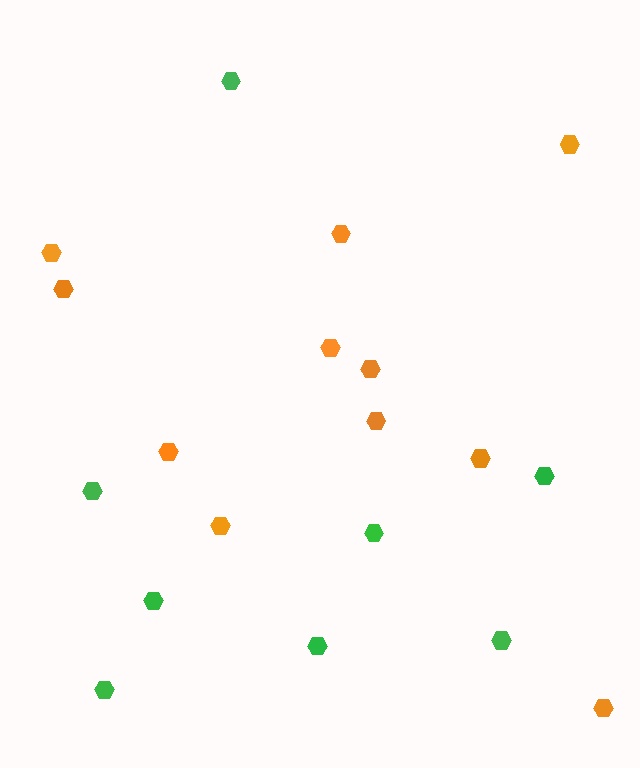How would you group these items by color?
There are 2 groups: one group of green hexagons (8) and one group of orange hexagons (11).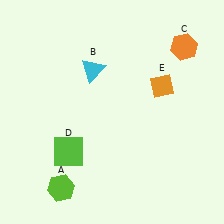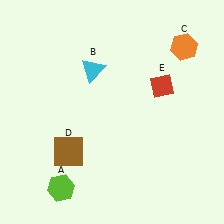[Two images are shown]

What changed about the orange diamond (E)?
In Image 1, E is orange. In Image 2, it changed to red.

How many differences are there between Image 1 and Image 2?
There are 2 differences between the two images.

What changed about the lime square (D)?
In Image 1, D is lime. In Image 2, it changed to brown.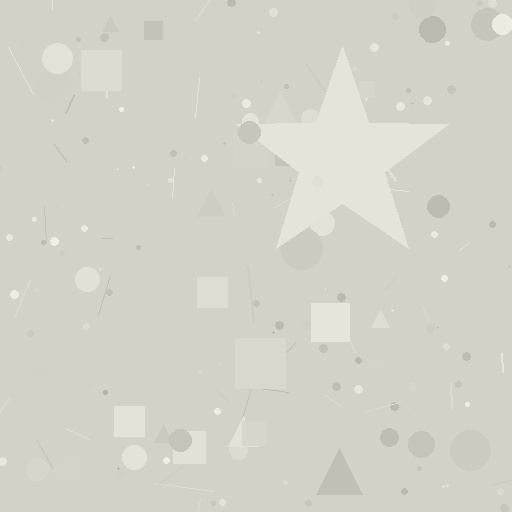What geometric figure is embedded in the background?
A star is embedded in the background.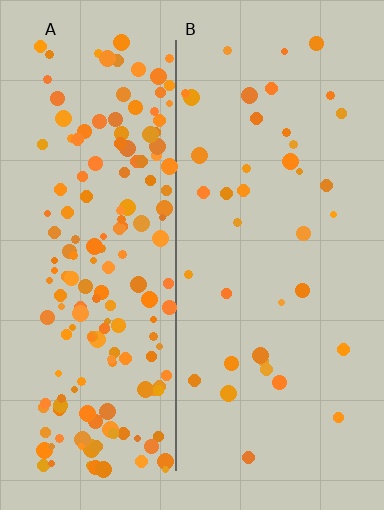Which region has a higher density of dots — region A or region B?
A (the left).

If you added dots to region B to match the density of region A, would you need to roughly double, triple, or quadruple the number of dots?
Approximately quadruple.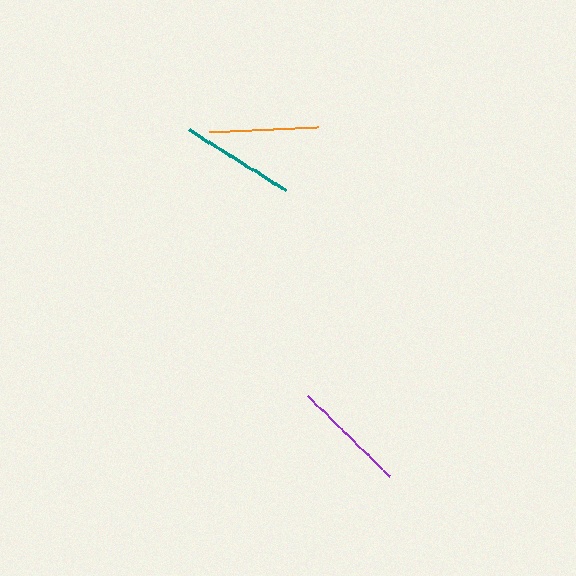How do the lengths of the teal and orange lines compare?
The teal and orange lines are approximately the same length.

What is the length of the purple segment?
The purple segment is approximately 115 pixels long.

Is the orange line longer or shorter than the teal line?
The teal line is longer than the orange line.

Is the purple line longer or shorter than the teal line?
The purple line is longer than the teal line.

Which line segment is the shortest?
The orange line is the shortest at approximately 109 pixels.